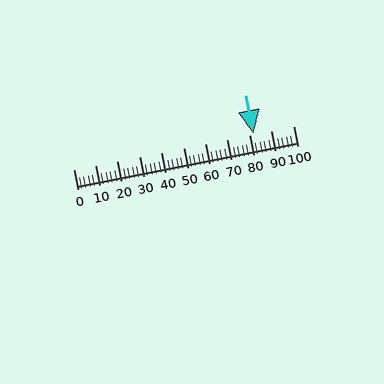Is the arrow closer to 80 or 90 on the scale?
The arrow is closer to 80.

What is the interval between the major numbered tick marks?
The major tick marks are spaced 10 units apart.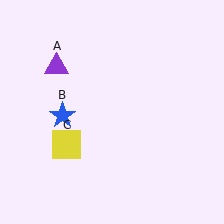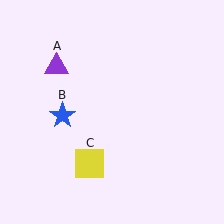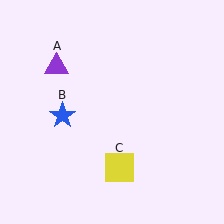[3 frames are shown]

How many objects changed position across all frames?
1 object changed position: yellow square (object C).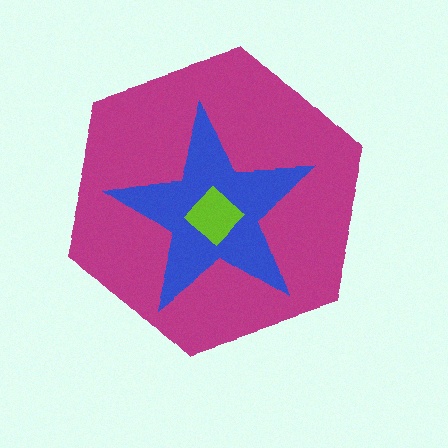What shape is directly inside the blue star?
The lime diamond.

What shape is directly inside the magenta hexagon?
The blue star.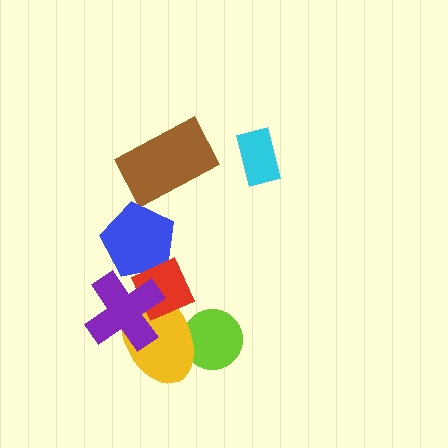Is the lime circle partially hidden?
Yes, it is partially covered by another shape.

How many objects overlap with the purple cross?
3 objects overlap with the purple cross.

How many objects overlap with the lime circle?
1 object overlaps with the lime circle.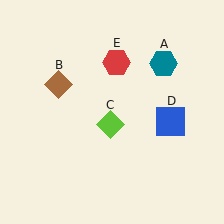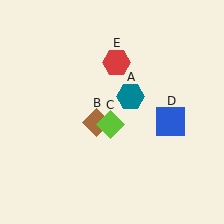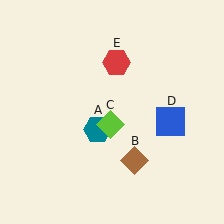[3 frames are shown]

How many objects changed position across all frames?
2 objects changed position: teal hexagon (object A), brown diamond (object B).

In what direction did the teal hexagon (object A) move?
The teal hexagon (object A) moved down and to the left.